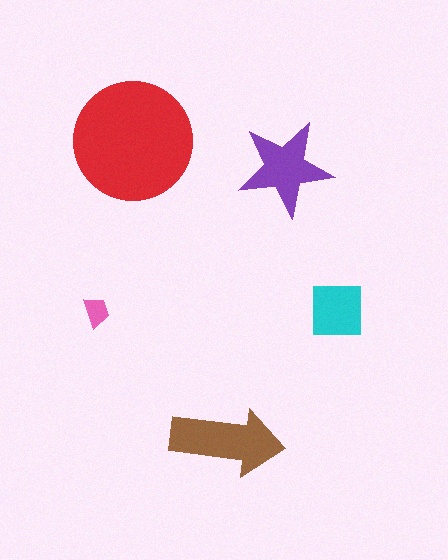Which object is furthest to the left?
The pink trapezoid is leftmost.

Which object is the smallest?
The pink trapezoid.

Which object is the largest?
The red circle.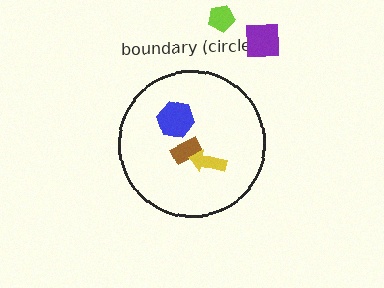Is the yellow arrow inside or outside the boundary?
Inside.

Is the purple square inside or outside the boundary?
Outside.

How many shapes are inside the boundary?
3 inside, 2 outside.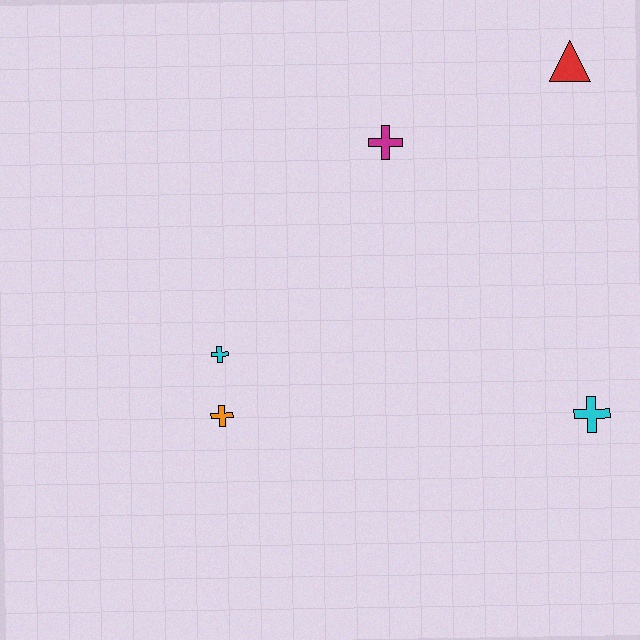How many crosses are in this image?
There are 4 crosses.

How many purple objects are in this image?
There are no purple objects.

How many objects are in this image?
There are 5 objects.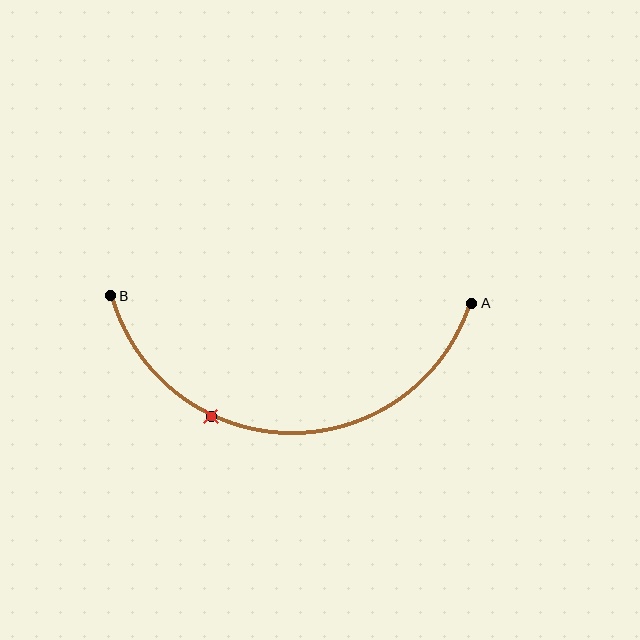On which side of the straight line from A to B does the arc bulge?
The arc bulges below the straight line connecting A and B.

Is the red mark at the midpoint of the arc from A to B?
No. The red mark lies on the arc but is closer to endpoint B. The arc midpoint would be at the point on the curve equidistant along the arc from both A and B.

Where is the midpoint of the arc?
The arc midpoint is the point on the curve farthest from the straight line joining A and B. It sits below that line.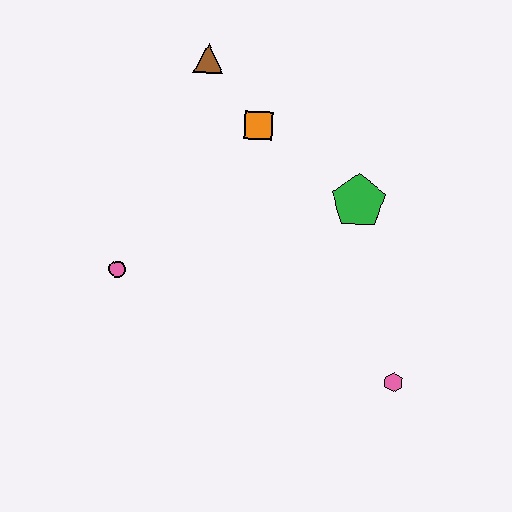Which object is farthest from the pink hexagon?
The brown triangle is farthest from the pink hexagon.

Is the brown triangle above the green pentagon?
Yes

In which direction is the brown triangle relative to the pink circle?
The brown triangle is above the pink circle.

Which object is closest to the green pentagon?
The orange square is closest to the green pentagon.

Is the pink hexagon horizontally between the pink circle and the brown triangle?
No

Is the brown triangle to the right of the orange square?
No